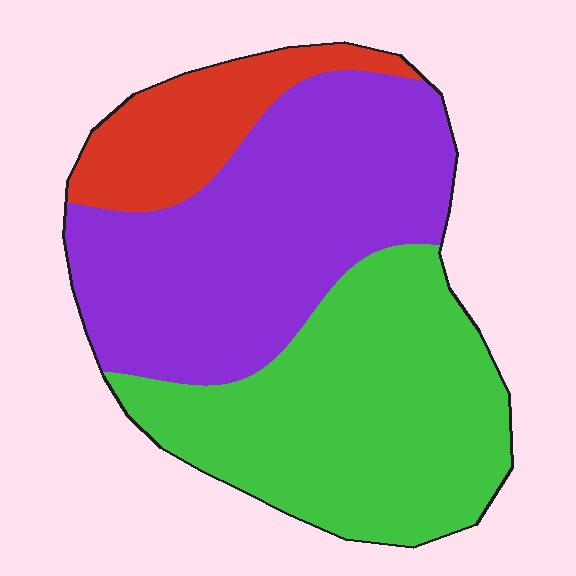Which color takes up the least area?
Red, at roughly 15%.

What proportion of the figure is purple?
Purple covers around 45% of the figure.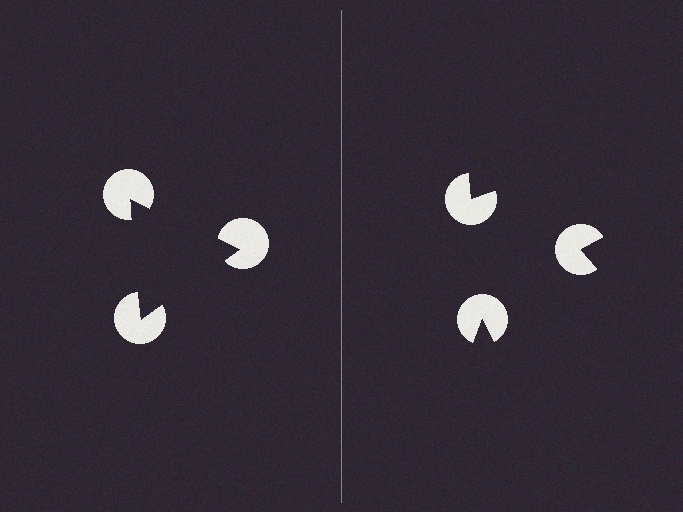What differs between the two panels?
The pac-man discs are positioned identically on both sides; only the wedge orientations differ. On the left they align to a triangle; on the right they are misaligned.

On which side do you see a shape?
An illusory triangle appears on the left side. On the right side the wedge cuts are rotated, so no coherent shape forms.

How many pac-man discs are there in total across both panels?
6 — 3 on each side.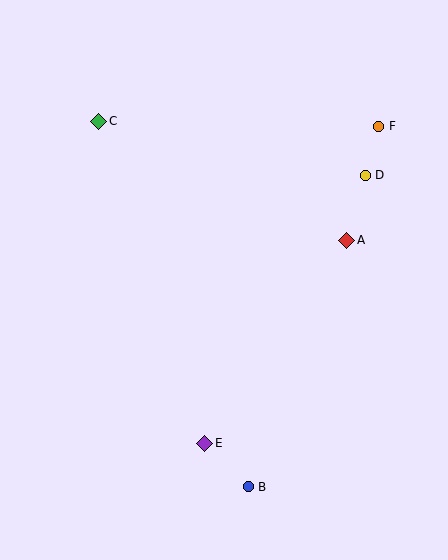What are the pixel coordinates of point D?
Point D is at (365, 175).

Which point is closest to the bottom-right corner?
Point B is closest to the bottom-right corner.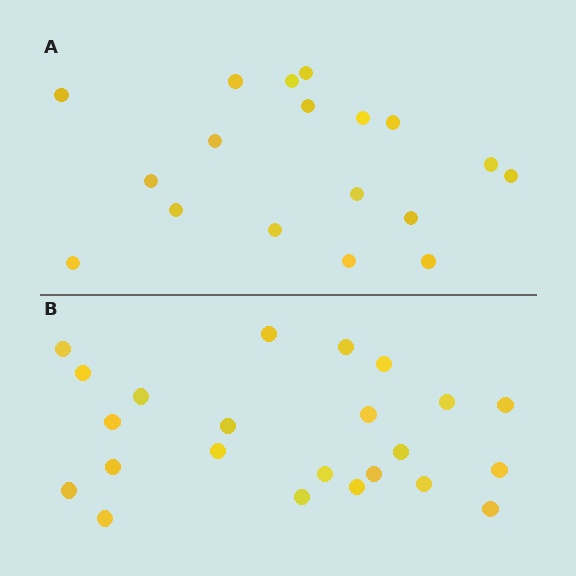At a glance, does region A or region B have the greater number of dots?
Region B (the bottom region) has more dots.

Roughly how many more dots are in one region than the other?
Region B has about 5 more dots than region A.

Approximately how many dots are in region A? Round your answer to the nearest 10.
About 20 dots. (The exact count is 18, which rounds to 20.)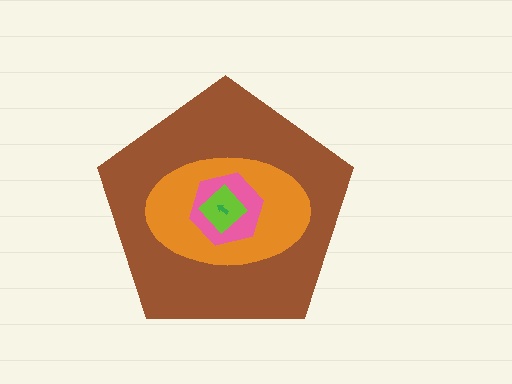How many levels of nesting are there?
5.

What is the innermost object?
The green arrow.